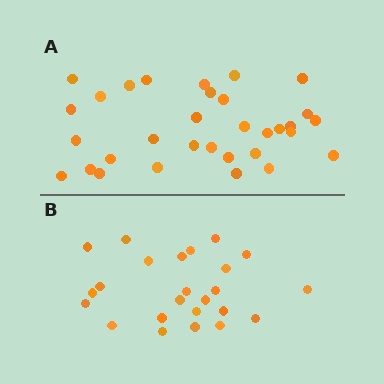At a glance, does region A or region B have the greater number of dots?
Region A (the top region) has more dots.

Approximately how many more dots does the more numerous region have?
Region A has roughly 8 or so more dots than region B.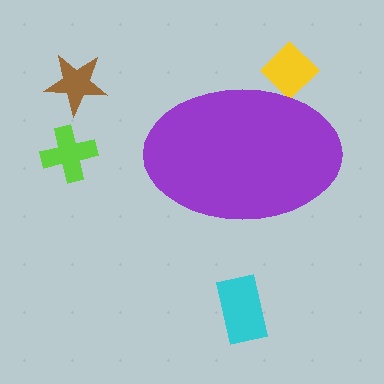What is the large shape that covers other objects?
A purple ellipse.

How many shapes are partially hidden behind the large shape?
1 shape is partially hidden.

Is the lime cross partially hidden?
No, the lime cross is fully visible.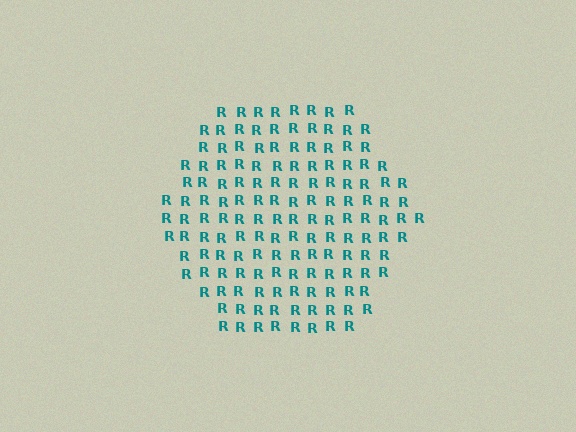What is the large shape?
The large shape is a hexagon.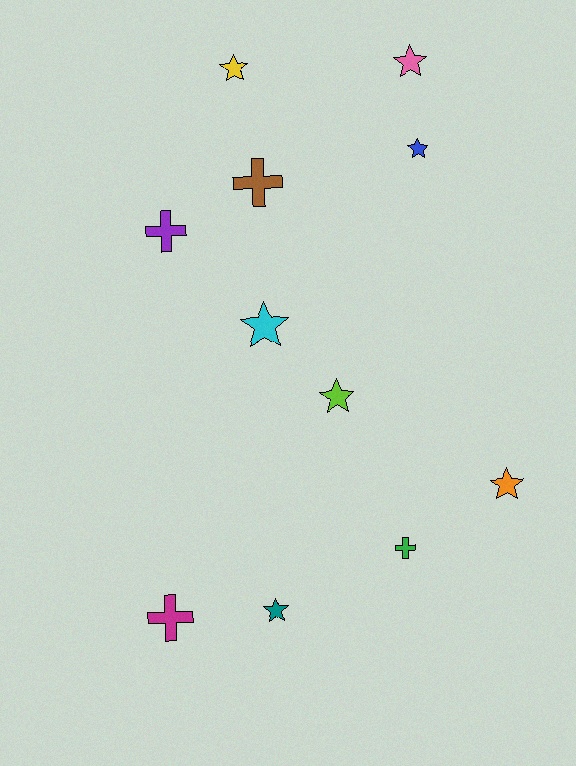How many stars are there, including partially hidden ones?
There are 7 stars.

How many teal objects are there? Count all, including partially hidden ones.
There is 1 teal object.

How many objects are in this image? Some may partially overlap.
There are 11 objects.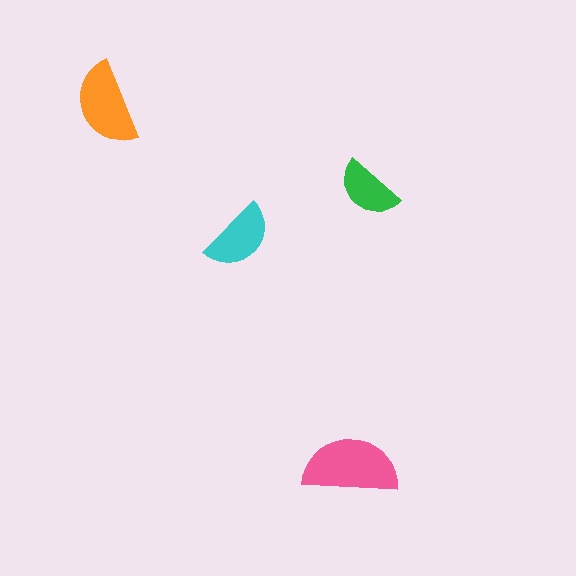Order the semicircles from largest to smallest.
the pink one, the orange one, the cyan one, the green one.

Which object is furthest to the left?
The orange semicircle is leftmost.